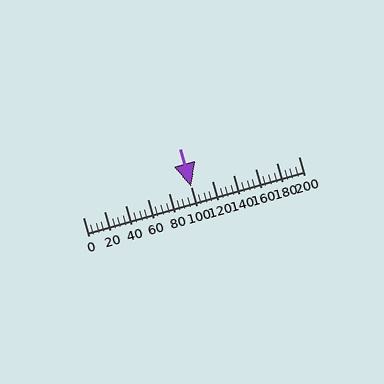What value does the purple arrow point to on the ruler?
The purple arrow points to approximately 100.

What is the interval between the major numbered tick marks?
The major tick marks are spaced 20 units apart.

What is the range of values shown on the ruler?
The ruler shows values from 0 to 200.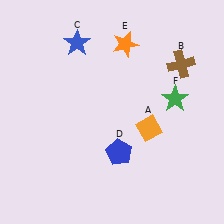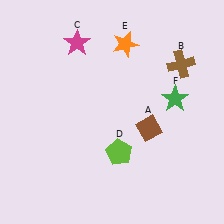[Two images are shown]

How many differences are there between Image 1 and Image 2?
There are 3 differences between the two images.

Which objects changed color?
A changed from orange to brown. C changed from blue to magenta. D changed from blue to lime.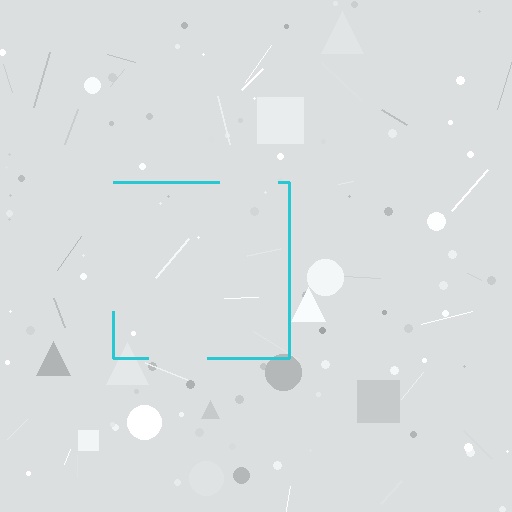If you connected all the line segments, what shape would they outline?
They would outline a square.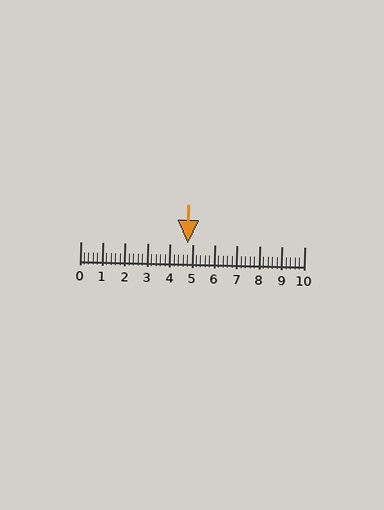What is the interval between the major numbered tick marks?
The major tick marks are spaced 1 units apart.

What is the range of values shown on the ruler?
The ruler shows values from 0 to 10.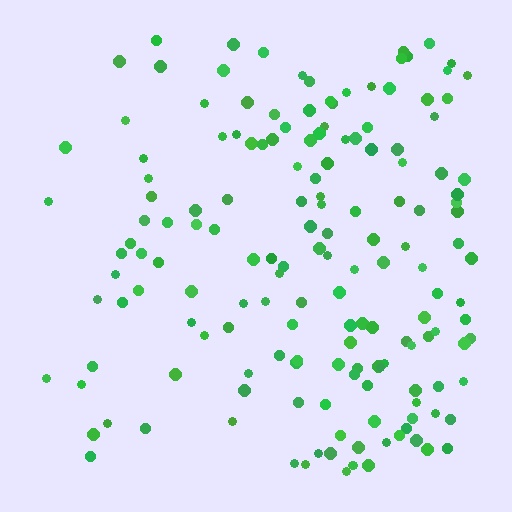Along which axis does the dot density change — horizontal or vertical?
Horizontal.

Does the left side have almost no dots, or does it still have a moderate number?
Still a moderate number, just noticeably fewer than the right.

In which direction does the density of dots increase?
From left to right, with the right side densest.